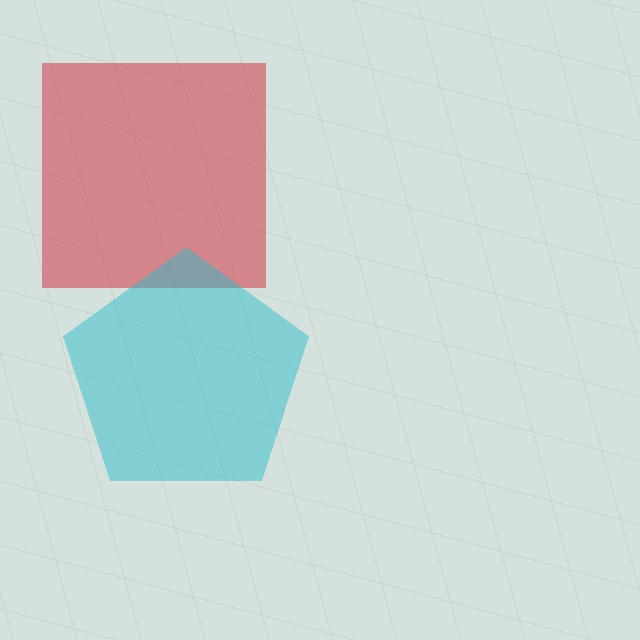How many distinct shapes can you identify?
There are 2 distinct shapes: a red square, a cyan pentagon.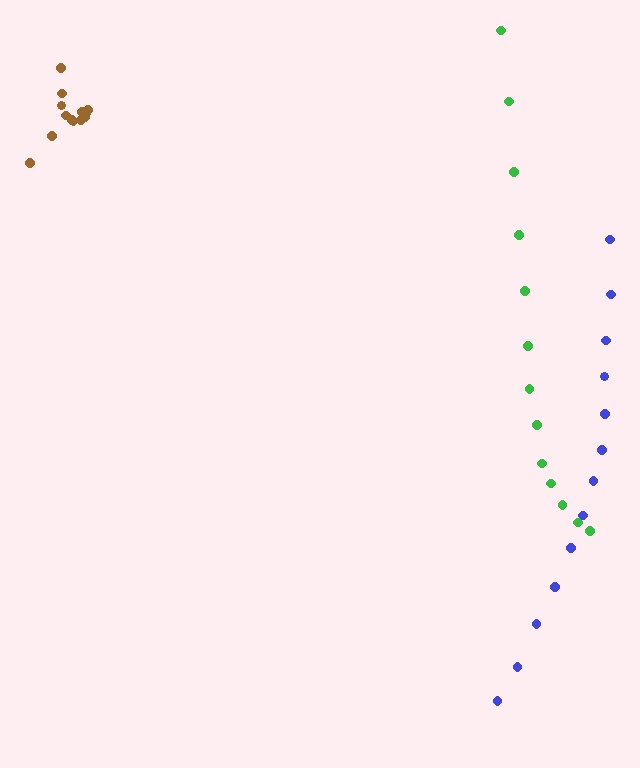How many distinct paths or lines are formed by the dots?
There are 3 distinct paths.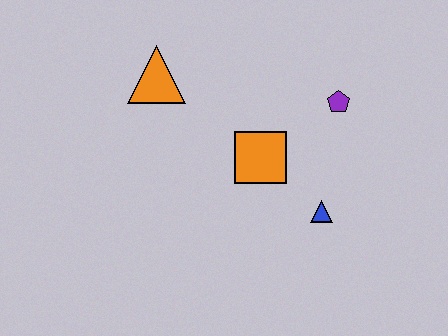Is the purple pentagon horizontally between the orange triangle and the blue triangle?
No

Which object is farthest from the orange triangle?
The blue triangle is farthest from the orange triangle.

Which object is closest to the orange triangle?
The orange square is closest to the orange triangle.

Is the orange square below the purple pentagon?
Yes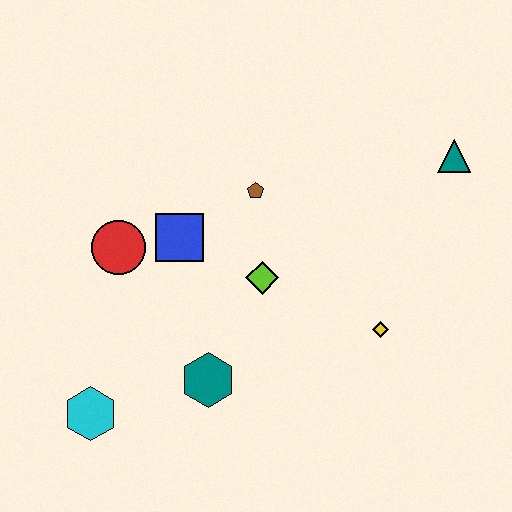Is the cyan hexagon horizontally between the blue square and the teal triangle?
No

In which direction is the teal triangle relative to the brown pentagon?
The teal triangle is to the right of the brown pentagon.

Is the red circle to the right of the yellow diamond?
No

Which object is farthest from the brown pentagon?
The cyan hexagon is farthest from the brown pentagon.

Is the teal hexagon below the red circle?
Yes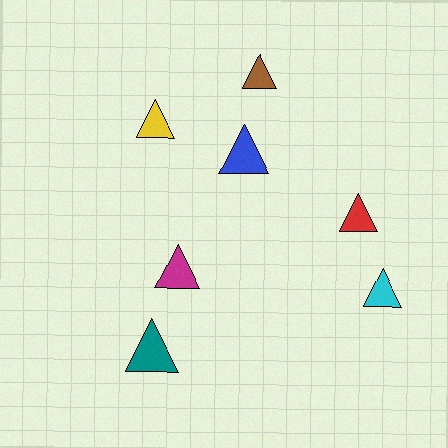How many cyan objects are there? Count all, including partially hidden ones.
There is 1 cyan object.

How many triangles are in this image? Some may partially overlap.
There are 7 triangles.